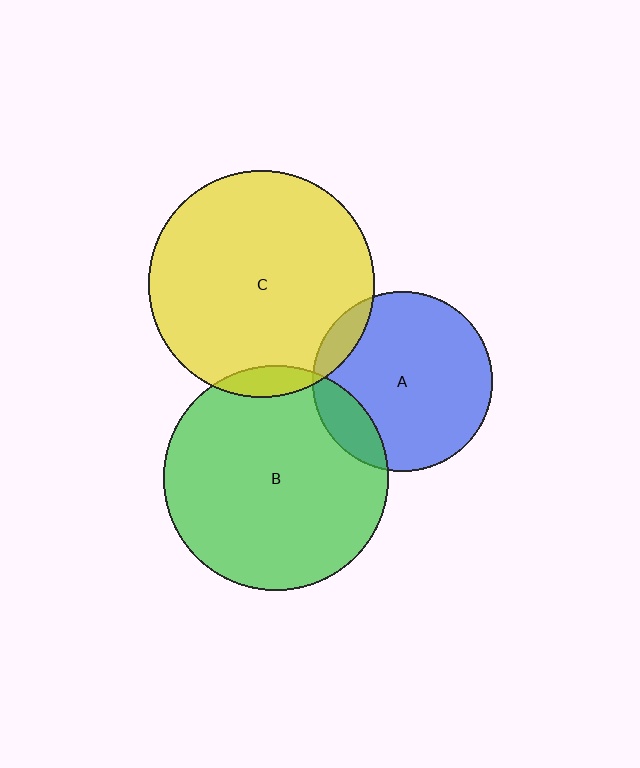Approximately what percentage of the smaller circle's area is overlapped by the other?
Approximately 10%.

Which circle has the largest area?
Circle C (yellow).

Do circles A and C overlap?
Yes.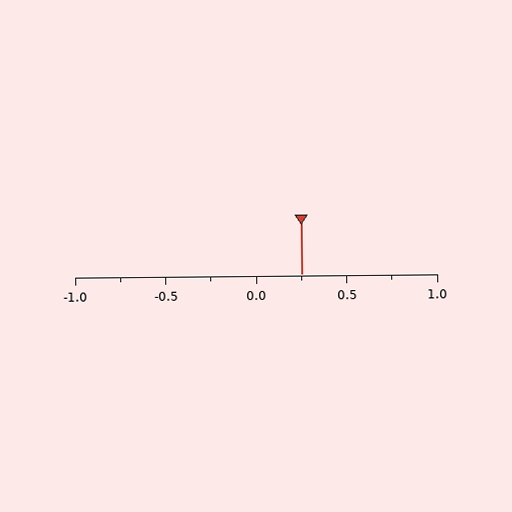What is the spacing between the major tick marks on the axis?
The major ticks are spaced 0.5 apart.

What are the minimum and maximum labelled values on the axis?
The axis runs from -1.0 to 1.0.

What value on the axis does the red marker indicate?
The marker indicates approximately 0.25.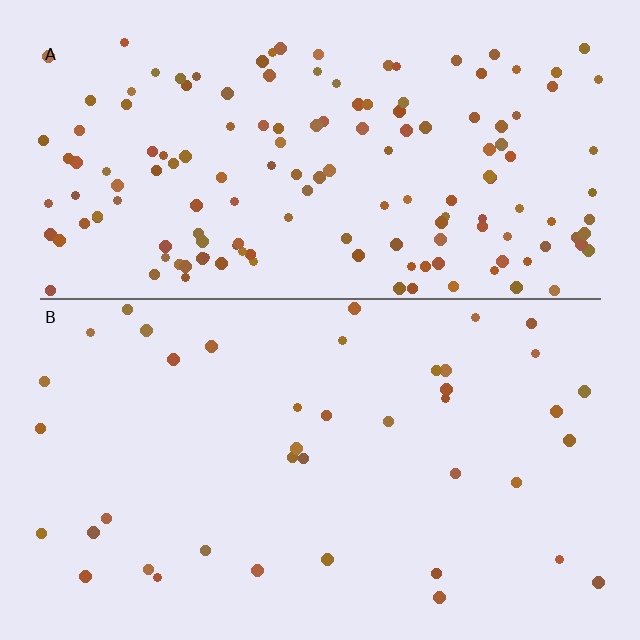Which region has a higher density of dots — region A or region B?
A (the top).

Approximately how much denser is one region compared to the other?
Approximately 3.7× — region A over region B.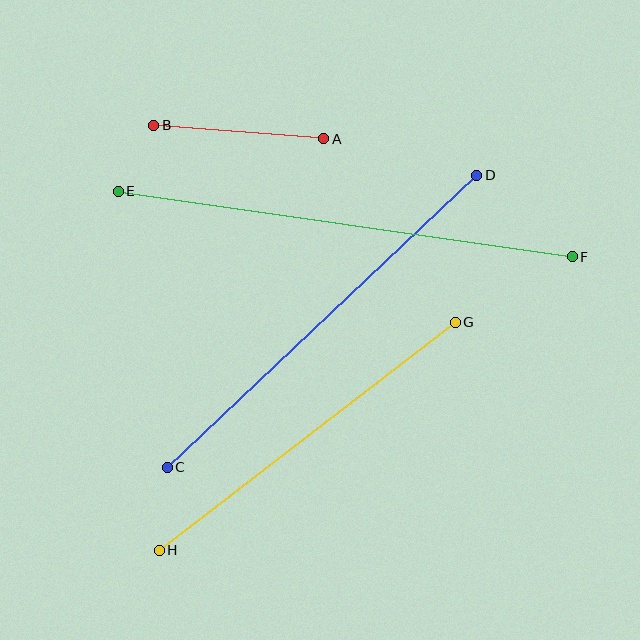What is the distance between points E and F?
The distance is approximately 458 pixels.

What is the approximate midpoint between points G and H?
The midpoint is at approximately (307, 436) pixels.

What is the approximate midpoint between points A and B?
The midpoint is at approximately (239, 132) pixels.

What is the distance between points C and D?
The distance is approximately 425 pixels.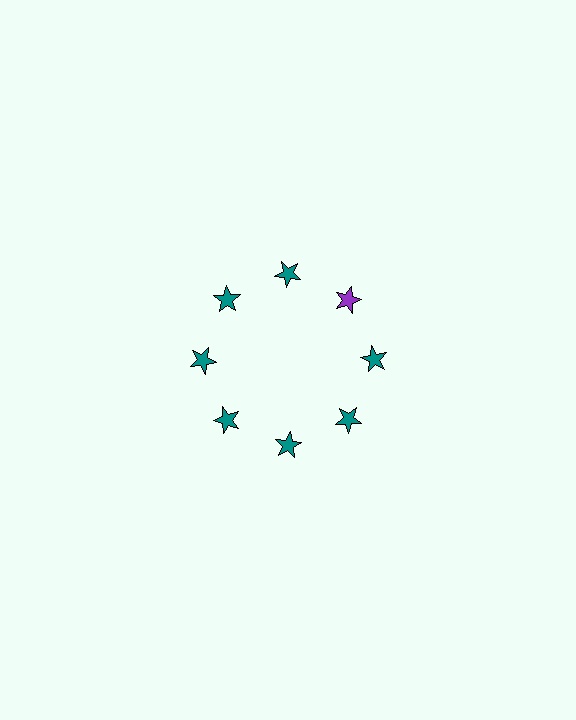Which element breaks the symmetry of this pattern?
The purple star at roughly the 2 o'clock position breaks the symmetry. All other shapes are teal stars.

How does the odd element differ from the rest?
It has a different color: purple instead of teal.